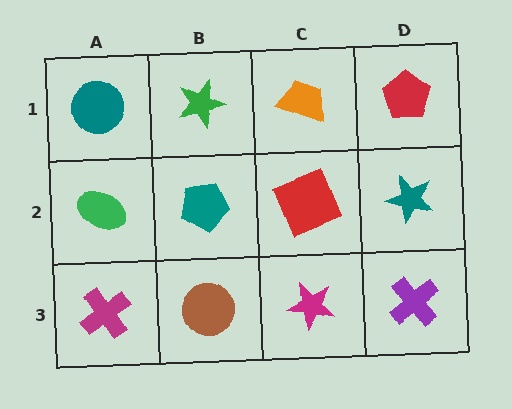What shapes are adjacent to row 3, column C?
A red square (row 2, column C), a brown circle (row 3, column B), a purple cross (row 3, column D).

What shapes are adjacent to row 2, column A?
A teal circle (row 1, column A), a magenta cross (row 3, column A), a teal pentagon (row 2, column B).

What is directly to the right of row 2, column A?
A teal pentagon.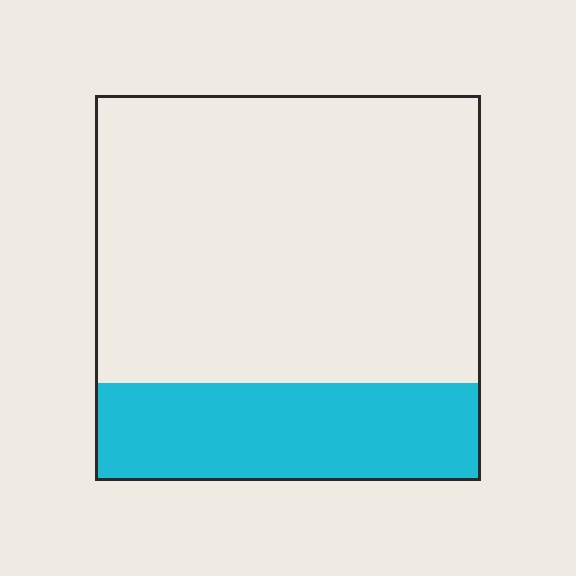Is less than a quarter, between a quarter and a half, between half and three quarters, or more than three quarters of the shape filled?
Between a quarter and a half.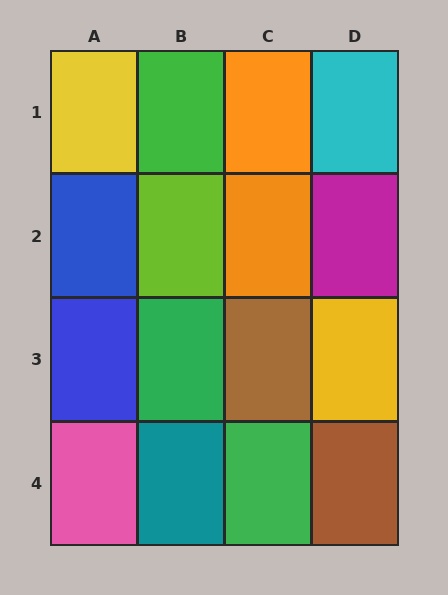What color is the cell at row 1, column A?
Yellow.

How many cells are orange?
2 cells are orange.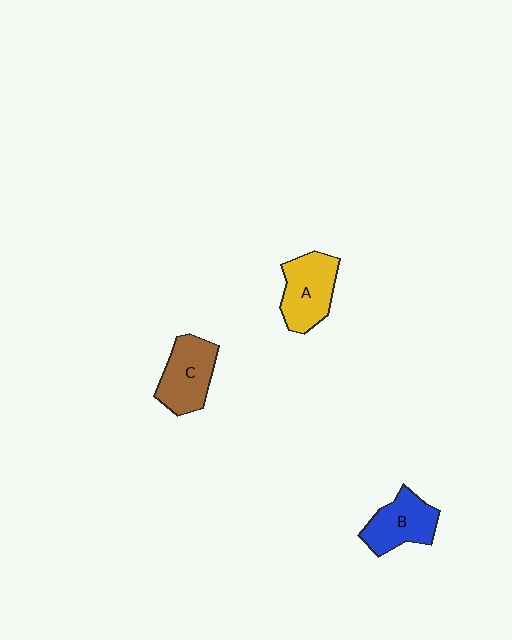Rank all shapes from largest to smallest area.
From largest to smallest: A (yellow), C (brown), B (blue).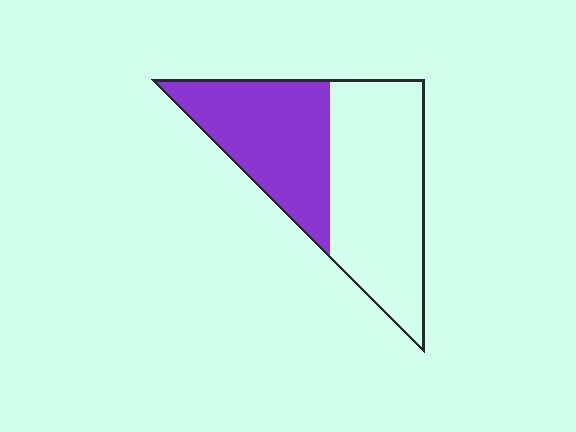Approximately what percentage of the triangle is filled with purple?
Approximately 45%.